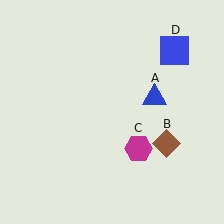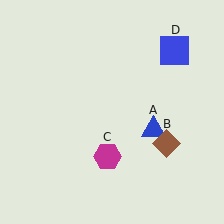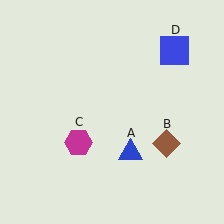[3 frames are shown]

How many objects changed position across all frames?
2 objects changed position: blue triangle (object A), magenta hexagon (object C).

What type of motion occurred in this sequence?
The blue triangle (object A), magenta hexagon (object C) rotated clockwise around the center of the scene.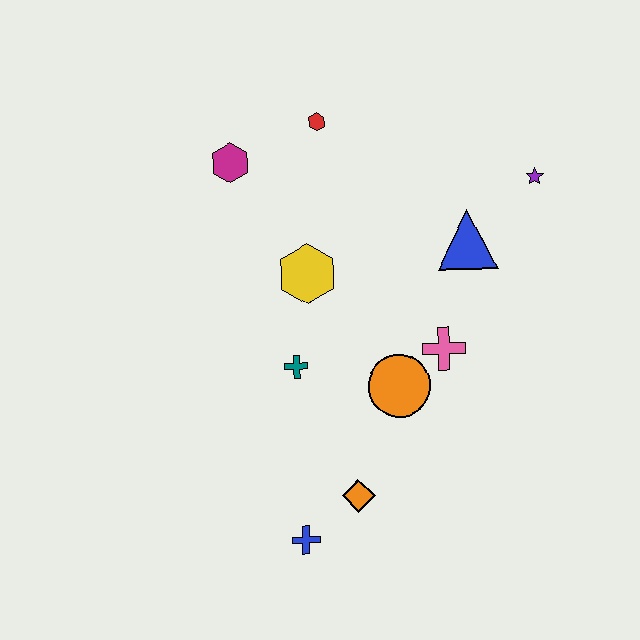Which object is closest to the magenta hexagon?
The red hexagon is closest to the magenta hexagon.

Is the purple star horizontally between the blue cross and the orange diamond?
No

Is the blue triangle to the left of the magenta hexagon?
No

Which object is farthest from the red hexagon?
The blue cross is farthest from the red hexagon.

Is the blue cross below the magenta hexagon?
Yes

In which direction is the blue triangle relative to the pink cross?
The blue triangle is above the pink cross.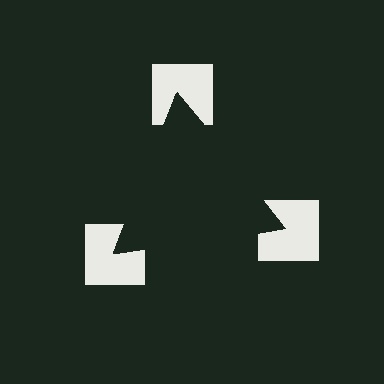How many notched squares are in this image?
There are 3 — one at each vertex of the illusory triangle.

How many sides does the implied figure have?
3 sides.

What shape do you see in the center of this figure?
An illusory triangle — its edges are inferred from the aligned wedge cuts in the notched squares, not physically drawn.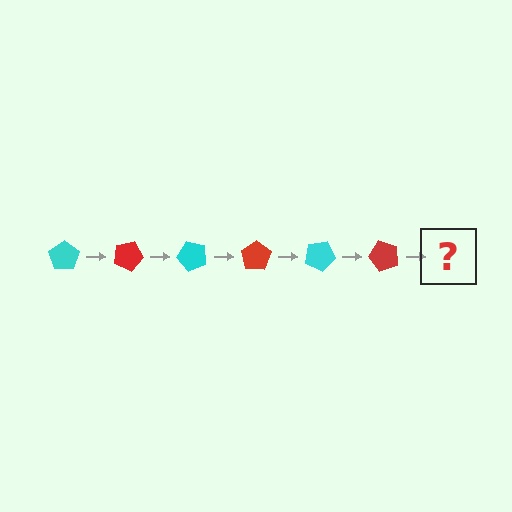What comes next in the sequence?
The next element should be a cyan pentagon, rotated 150 degrees from the start.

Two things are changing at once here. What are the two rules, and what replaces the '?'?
The two rules are that it rotates 25 degrees each step and the color cycles through cyan and red. The '?' should be a cyan pentagon, rotated 150 degrees from the start.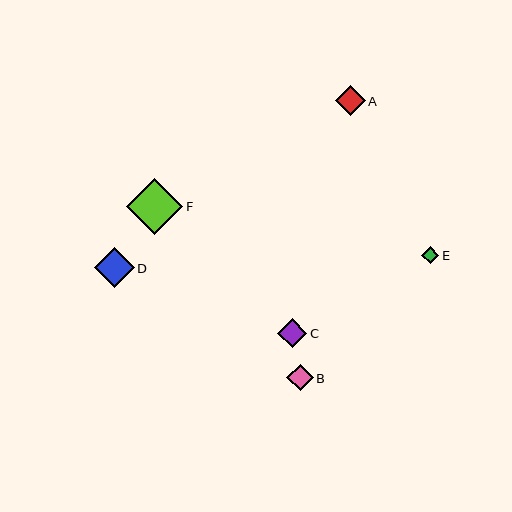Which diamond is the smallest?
Diamond E is the smallest with a size of approximately 17 pixels.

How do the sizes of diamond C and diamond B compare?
Diamond C and diamond B are approximately the same size.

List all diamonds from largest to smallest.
From largest to smallest: F, D, A, C, B, E.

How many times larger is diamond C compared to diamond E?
Diamond C is approximately 1.7 times the size of diamond E.